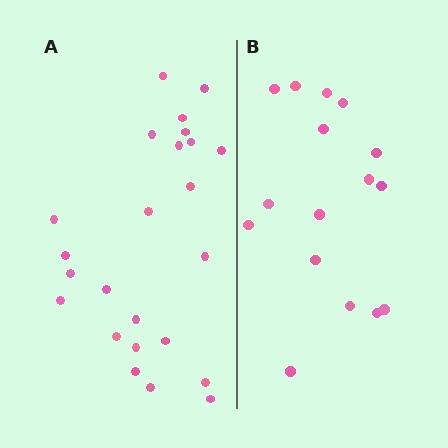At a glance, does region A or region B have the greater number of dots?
Region A (the left region) has more dots.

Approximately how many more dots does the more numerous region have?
Region A has roughly 8 or so more dots than region B.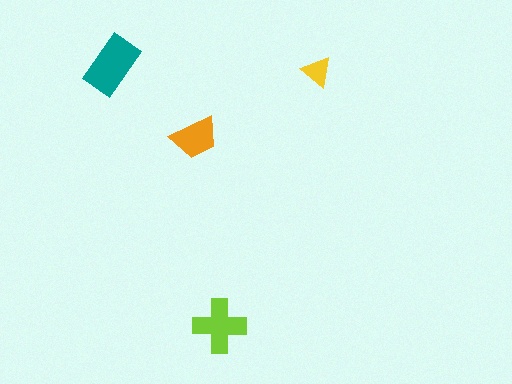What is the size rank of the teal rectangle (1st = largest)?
1st.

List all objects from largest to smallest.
The teal rectangle, the lime cross, the orange trapezoid, the yellow triangle.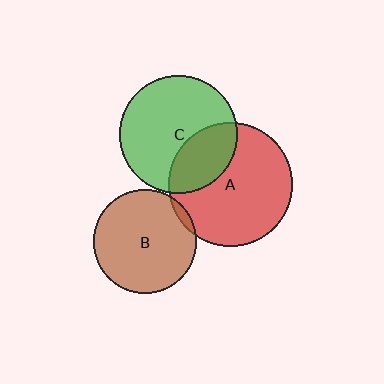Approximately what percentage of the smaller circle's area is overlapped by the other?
Approximately 5%.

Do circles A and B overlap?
Yes.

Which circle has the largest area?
Circle A (red).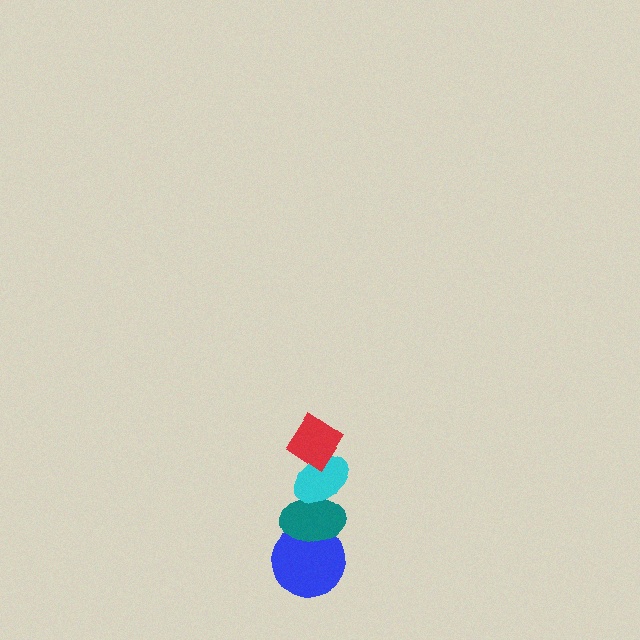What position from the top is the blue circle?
The blue circle is 4th from the top.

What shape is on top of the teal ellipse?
The cyan ellipse is on top of the teal ellipse.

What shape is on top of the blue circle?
The teal ellipse is on top of the blue circle.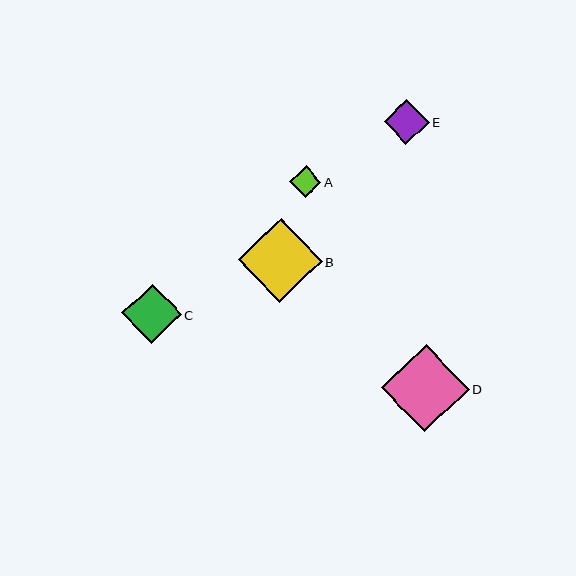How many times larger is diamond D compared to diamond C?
Diamond D is approximately 1.5 times the size of diamond C.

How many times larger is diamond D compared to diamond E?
Diamond D is approximately 1.9 times the size of diamond E.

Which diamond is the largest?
Diamond D is the largest with a size of approximately 87 pixels.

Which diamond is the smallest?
Diamond A is the smallest with a size of approximately 32 pixels.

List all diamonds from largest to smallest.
From largest to smallest: D, B, C, E, A.